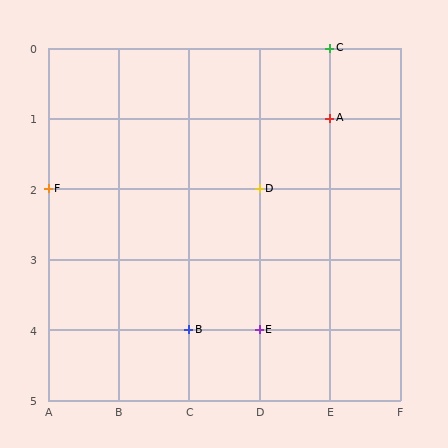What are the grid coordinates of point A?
Point A is at grid coordinates (E, 1).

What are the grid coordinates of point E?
Point E is at grid coordinates (D, 4).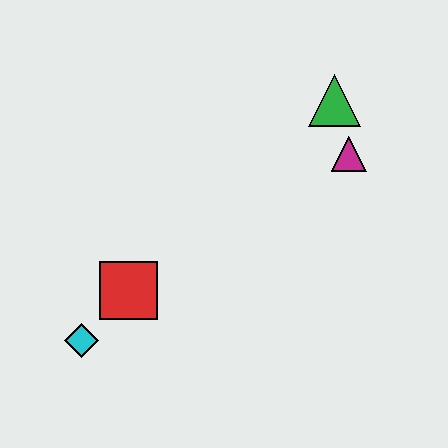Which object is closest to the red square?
The cyan diamond is closest to the red square.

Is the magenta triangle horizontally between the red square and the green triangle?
No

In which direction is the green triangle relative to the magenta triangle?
The green triangle is above the magenta triangle.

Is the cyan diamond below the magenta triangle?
Yes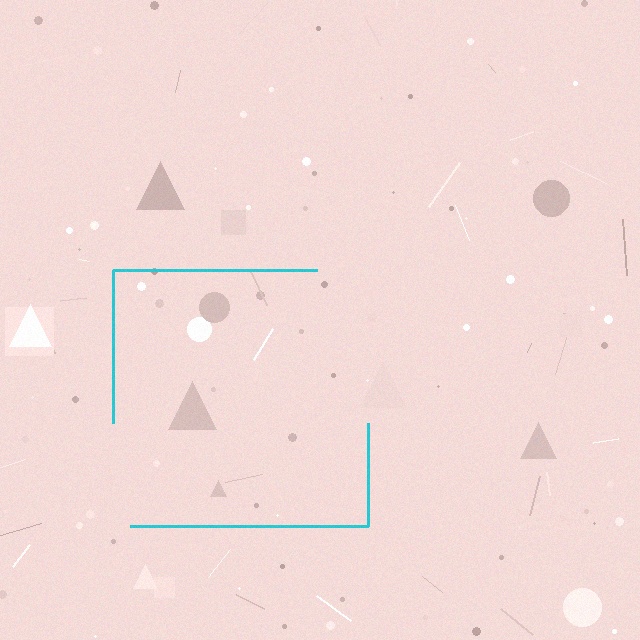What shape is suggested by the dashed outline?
The dashed outline suggests a square.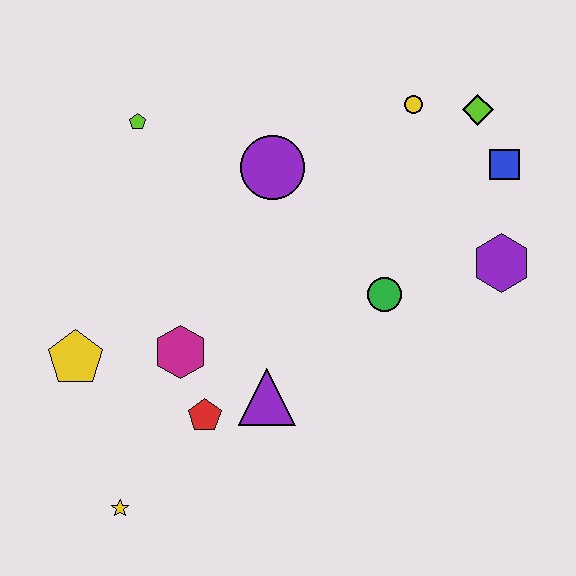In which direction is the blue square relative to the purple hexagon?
The blue square is above the purple hexagon.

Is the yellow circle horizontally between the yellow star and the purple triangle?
No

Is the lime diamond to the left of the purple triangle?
No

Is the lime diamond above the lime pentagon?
Yes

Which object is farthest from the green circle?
The yellow star is farthest from the green circle.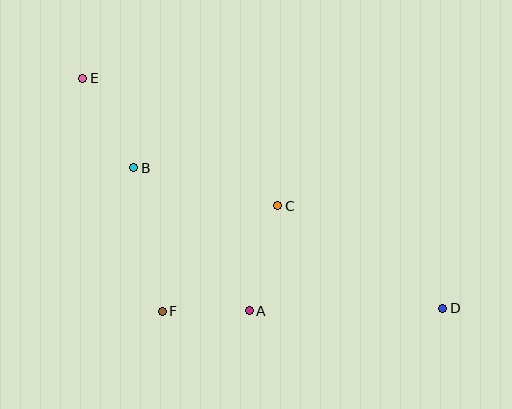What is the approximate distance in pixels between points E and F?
The distance between E and F is approximately 246 pixels.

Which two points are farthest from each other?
Points D and E are farthest from each other.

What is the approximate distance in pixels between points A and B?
The distance between A and B is approximately 184 pixels.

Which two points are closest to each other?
Points A and F are closest to each other.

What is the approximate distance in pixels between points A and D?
The distance between A and D is approximately 193 pixels.